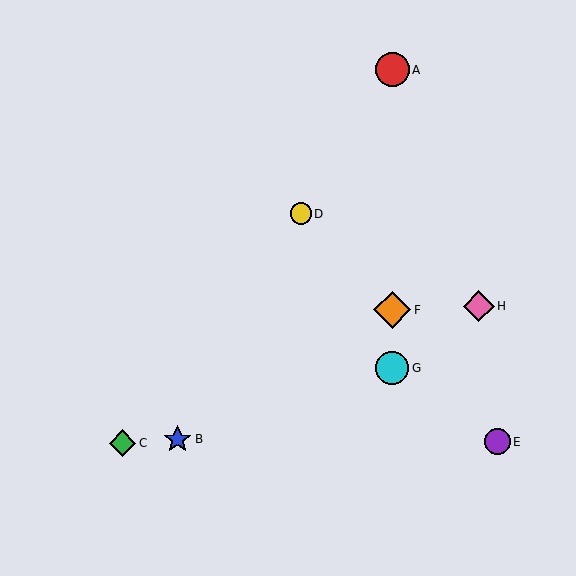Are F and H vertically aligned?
No, F is at x≈392 and H is at x≈479.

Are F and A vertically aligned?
Yes, both are at x≈392.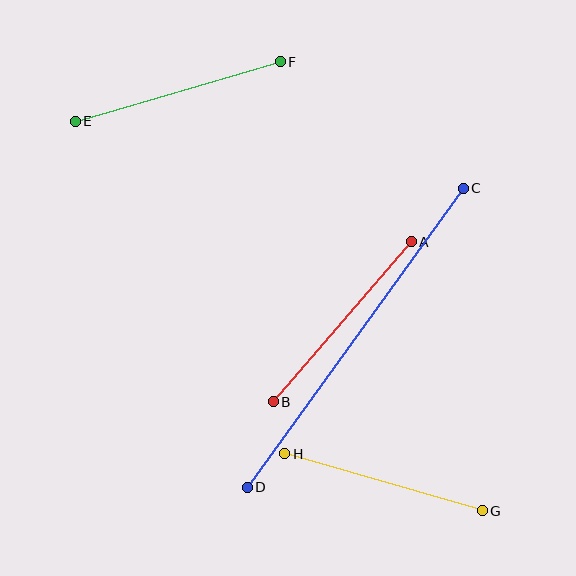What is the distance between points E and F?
The distance is approximately 214 pixels.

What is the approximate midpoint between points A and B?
The midpoint is at approximately (342, 322) pixels.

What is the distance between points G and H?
The distance is approximately 206 pixels.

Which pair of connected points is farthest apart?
Points C and D are farthest apart.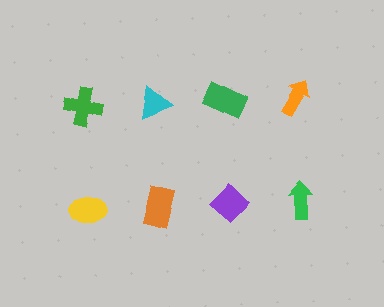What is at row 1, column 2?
A cyan triangle.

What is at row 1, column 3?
A green rectangle.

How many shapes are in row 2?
4 shapes.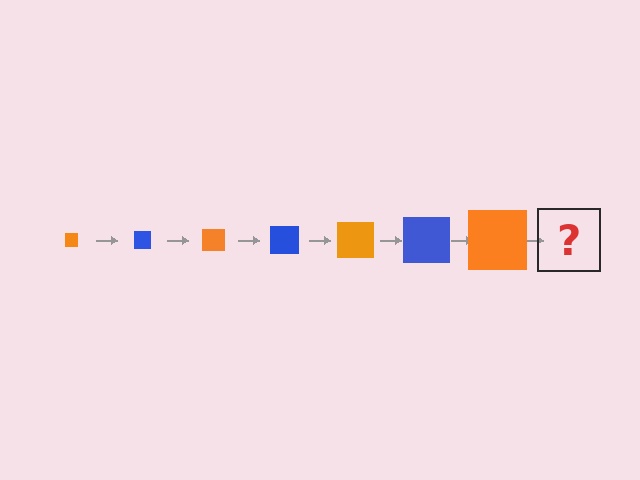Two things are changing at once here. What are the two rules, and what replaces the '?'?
The two rules are that the square grows larger each step and the color cycles through orange and blue. The '?' should be a blue square, larger than the previous one.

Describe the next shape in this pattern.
It should be a blue square, larger than the previous one.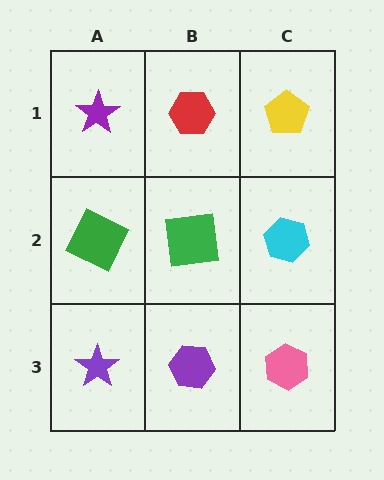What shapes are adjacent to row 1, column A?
A green square (row 2, column A), a red hexagon (row 1, column B).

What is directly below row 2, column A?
A purple star.